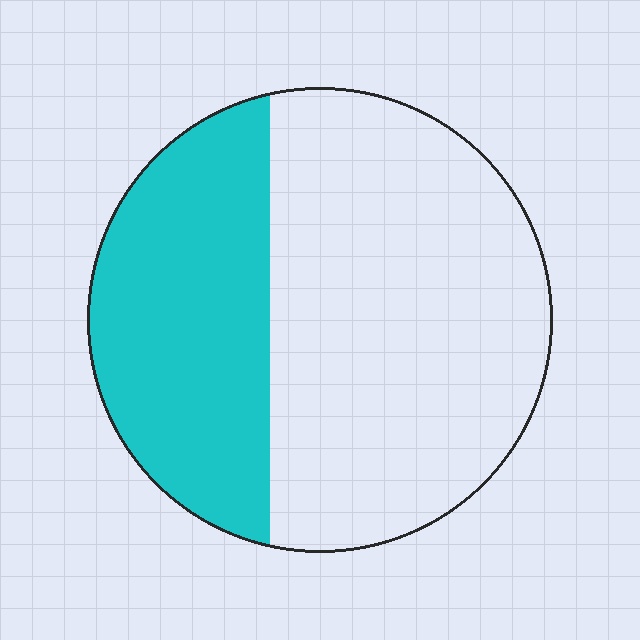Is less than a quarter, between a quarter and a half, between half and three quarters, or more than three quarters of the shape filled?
Between a quarter and a half.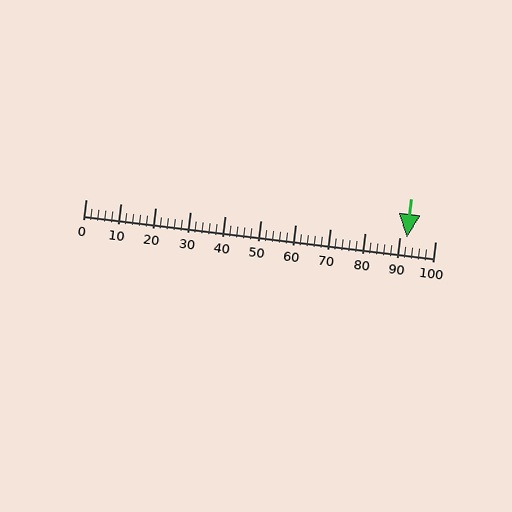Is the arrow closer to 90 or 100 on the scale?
The arrow is closer to 90.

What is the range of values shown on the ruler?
The ruler shows values from 0 to 100.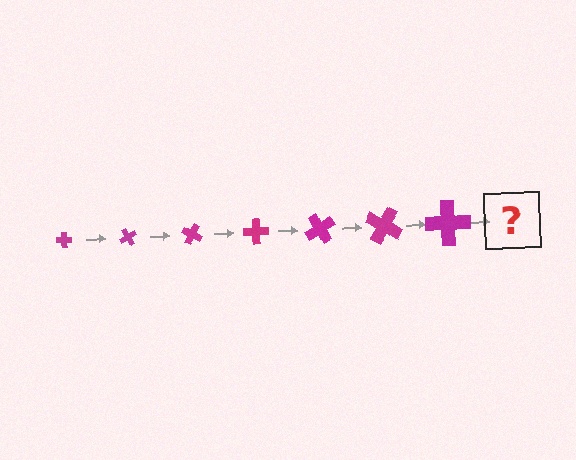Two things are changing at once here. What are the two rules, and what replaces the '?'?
The two rules are that the cross grows larger each step and it rotates 60 degrees each step. The '?' should be a cross, larger than the previous one and rotated 420 degrees from the start.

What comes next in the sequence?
The next element should be a cross, larger than the previous one and rotated 420 degrees from the start.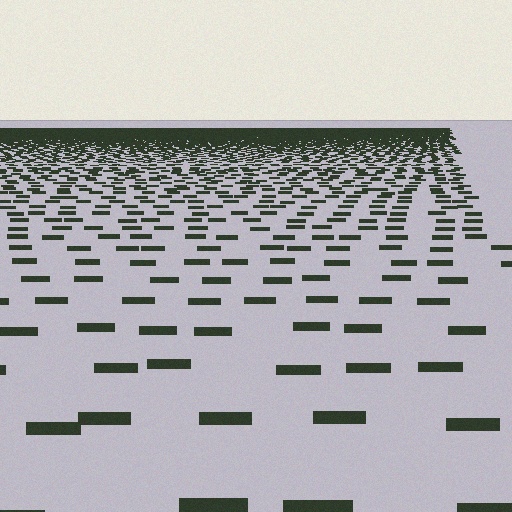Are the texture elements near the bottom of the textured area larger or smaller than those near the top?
Larger. Near the bottom, elements are closer to the viewer and appear at a bigger on-screen size.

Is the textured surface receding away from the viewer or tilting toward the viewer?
The surface is receding away from the viewer. Texture elements get smaller and denser toward the top.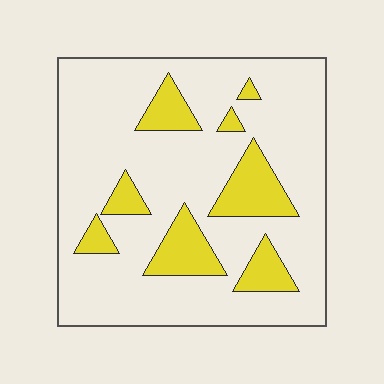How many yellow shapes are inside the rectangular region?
8.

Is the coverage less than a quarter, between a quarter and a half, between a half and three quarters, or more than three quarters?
Less than a quarter.